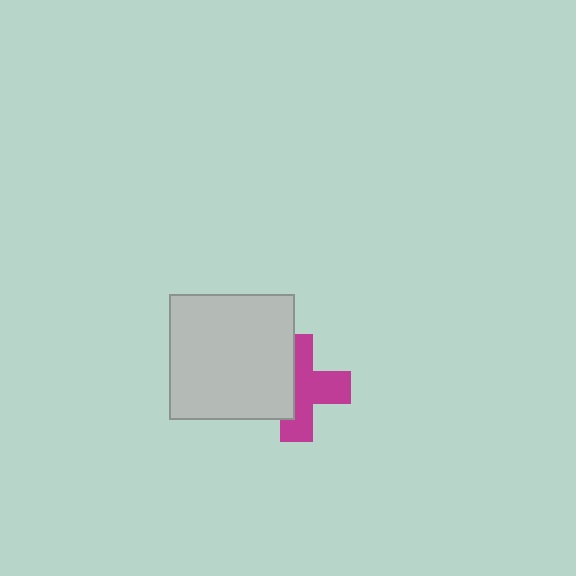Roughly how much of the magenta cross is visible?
About half of it is visible (roughly 58%).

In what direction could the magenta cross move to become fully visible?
The magenta cross could move right. That would shift it out from behind the light gray square entirely.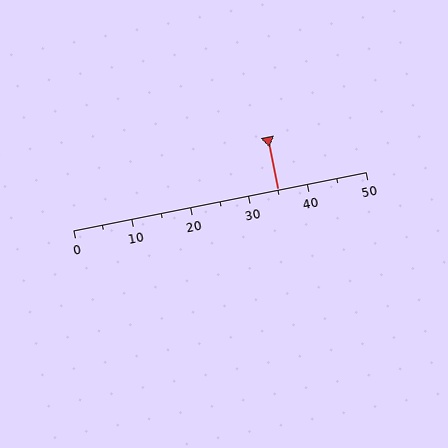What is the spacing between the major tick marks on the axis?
The major ticks are spaced 10 apart.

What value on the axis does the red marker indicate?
The marker indicates approximately 35.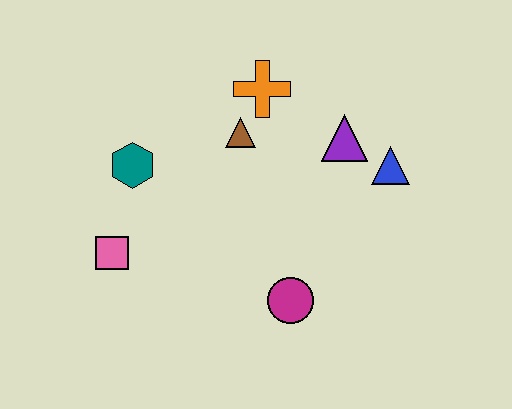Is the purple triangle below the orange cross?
Yes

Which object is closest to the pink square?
The teal hexagon is closest to the pink square.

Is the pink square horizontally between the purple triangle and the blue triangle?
No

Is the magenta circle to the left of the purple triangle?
Yes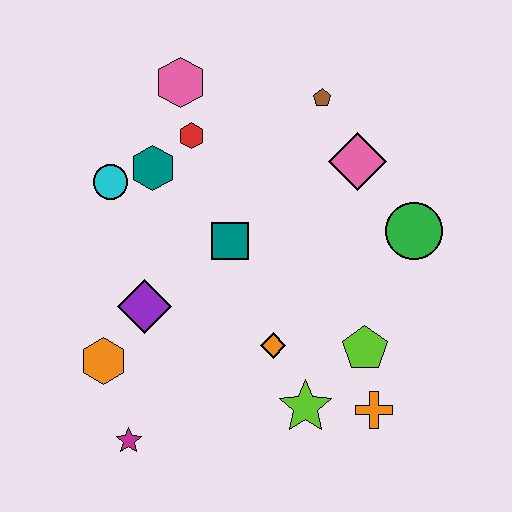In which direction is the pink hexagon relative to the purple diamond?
The pink hexagon is above the purple diamond.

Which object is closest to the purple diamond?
The orange hexagon is closest to the purple diamond.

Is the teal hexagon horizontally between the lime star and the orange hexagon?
Yes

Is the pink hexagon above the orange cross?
Yes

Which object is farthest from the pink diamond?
The magenta star is farthest from the pink diamond.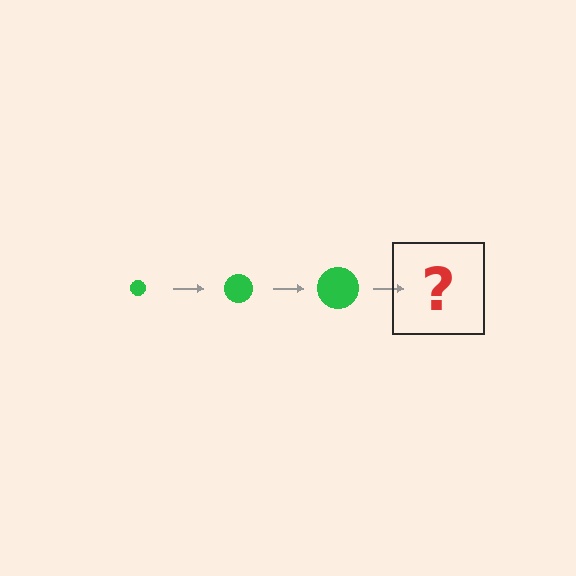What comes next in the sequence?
The next element should be a green circle, larger than the previous one.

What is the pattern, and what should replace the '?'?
The pattern is that the circle gets progressively larger each step. The '?' should be a green circle, larger than the previous one.